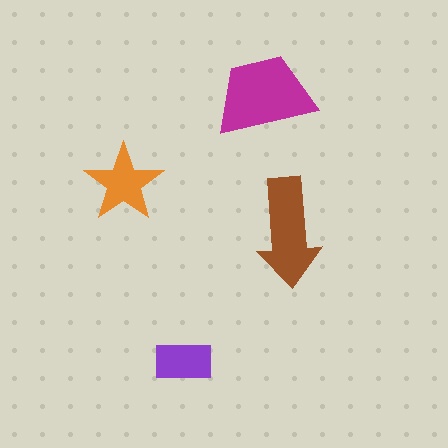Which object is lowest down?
The purple rectangle is bottommost.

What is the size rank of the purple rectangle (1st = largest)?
4th.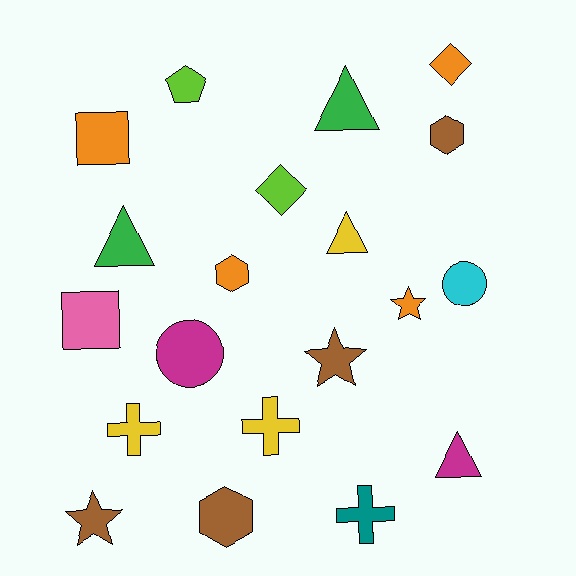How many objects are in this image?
There are 20 objects.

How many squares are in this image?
There are 2 squares.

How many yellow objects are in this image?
There are 3 yellow objects.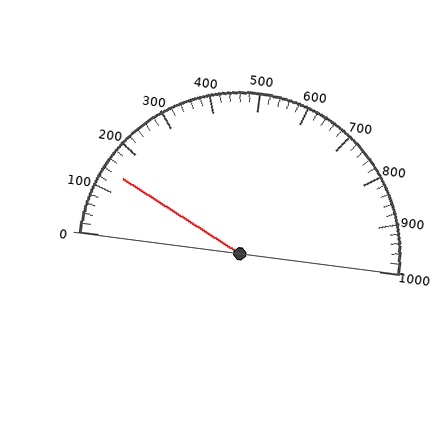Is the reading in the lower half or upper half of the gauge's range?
The reading is in the lower half of the range (0 to 1000).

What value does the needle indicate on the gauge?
The needle indicates approximately 140.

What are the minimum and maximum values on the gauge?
The gauge ranges from 0 to 1000.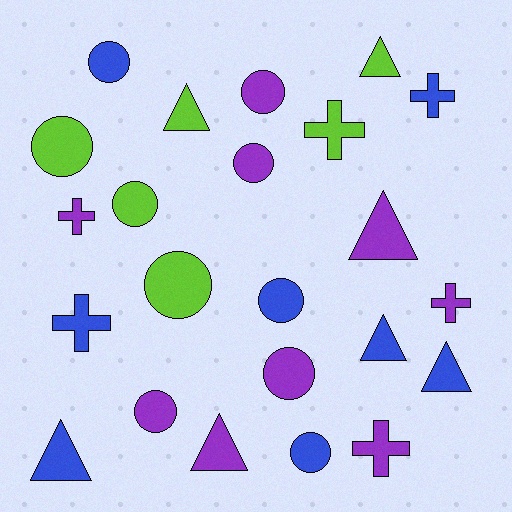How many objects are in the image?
There are 23 objects.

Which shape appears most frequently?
Circle, with 10 objects.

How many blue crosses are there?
There are 2 blue crosses.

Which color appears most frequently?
Purple, with 9 objects.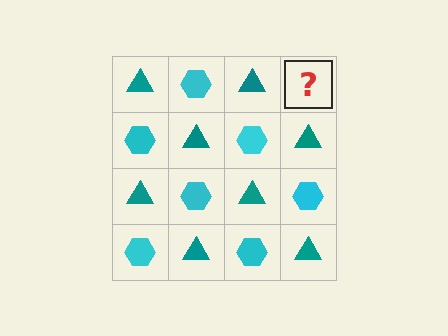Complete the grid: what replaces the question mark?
The question mark should be replaced with a cyan hexagon.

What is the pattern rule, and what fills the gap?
The rule is that it alternates teal triangle and cyan hexagon in a checkerboard pattern. The gap should be filled with a cyan hexagon.